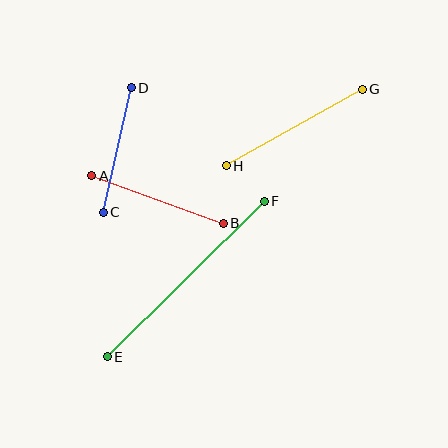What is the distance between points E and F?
The distance is approximately 221 pixels.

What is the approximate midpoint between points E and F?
The midpoint is at approximately (186, 279) pixels.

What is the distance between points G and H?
The distance is approximately 156 pixels.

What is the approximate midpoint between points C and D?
The midpoint is at approximately (117, 150) pixels.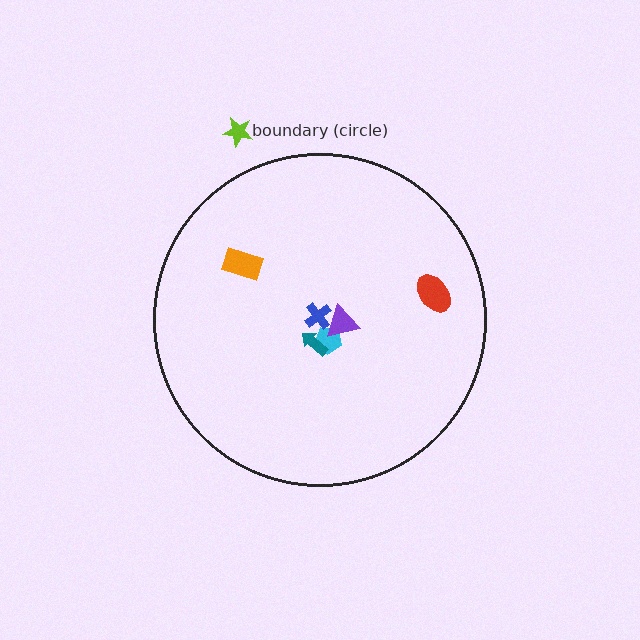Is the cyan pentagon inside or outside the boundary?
Inside.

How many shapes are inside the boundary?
6 inside, 1 outside.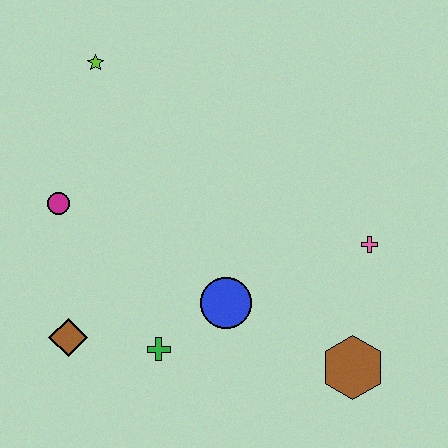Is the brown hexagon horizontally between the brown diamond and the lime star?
No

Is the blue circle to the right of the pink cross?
No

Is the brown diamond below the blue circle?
Yes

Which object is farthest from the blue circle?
The lime star is farthest from the blue circle.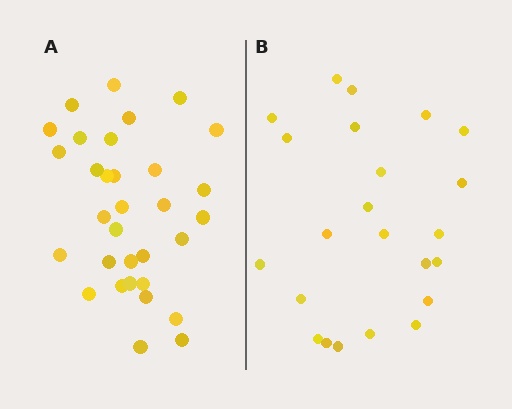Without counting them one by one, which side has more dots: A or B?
Region A (the left region) has more dots.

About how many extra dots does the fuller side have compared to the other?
Region A has roughly 8 or so more dots than region B.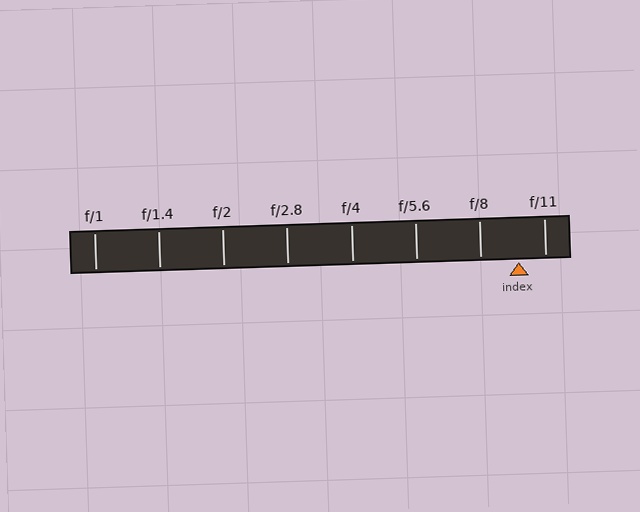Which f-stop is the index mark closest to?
The index mark is closest to f/11.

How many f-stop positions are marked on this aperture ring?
There are 8 f-stop positions marked.